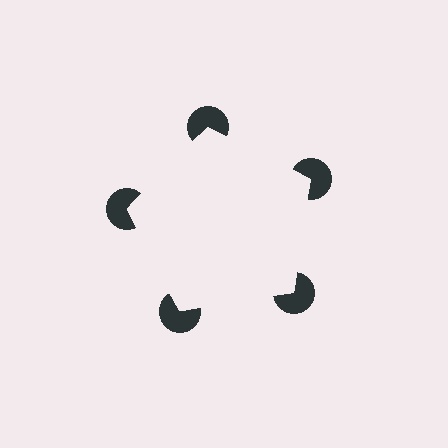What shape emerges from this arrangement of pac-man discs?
An illusory pentagon — its edges are inferred from the aligned wedge cuts in the pac-man discs, not physically drawn.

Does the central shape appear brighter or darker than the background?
It typically appears slightly brighter than the background, even though no actual brightness change is drawn.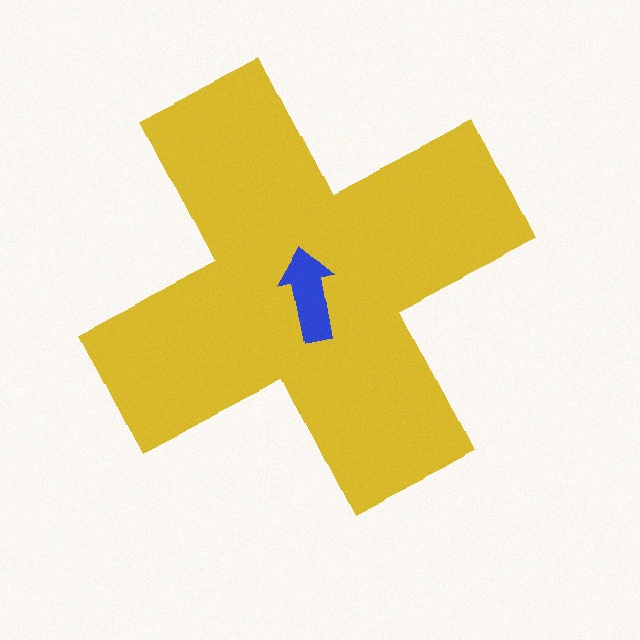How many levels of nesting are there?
2.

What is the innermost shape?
The blue arrow.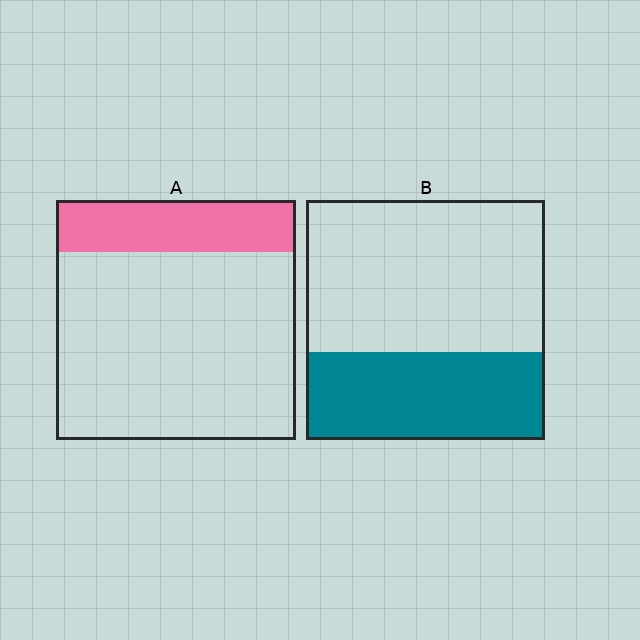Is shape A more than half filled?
No.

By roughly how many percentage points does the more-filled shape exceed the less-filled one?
By roughly 15 percentage points (B over A).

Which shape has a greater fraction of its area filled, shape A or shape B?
Shape B.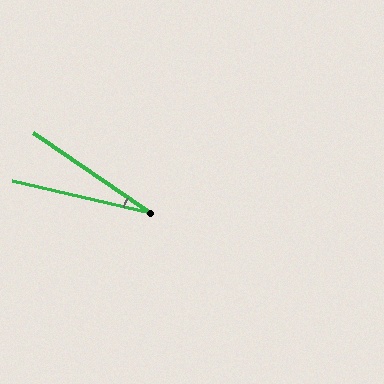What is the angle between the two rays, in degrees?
Approximately 21 degrees.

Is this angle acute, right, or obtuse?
It is acute.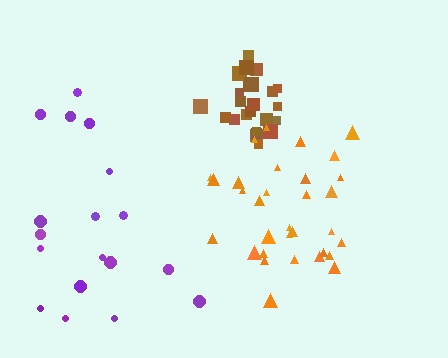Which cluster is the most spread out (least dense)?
Purple.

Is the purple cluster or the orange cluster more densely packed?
Orange.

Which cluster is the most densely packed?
Brown.